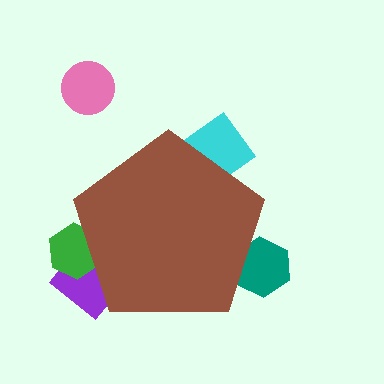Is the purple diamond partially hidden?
Yes, the purple diamond is partially hidden behind the brown pentagon.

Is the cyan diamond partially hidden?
Yes, the cyan diamond is partially hidden behind the brown pentagon.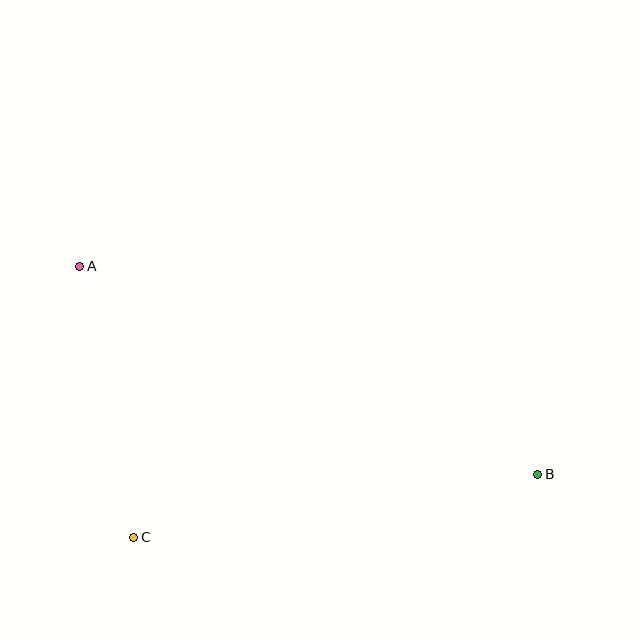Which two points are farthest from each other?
Points A and B are farthest from each other.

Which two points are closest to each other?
Points A and C are closest to each other.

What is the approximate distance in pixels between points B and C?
The distance between B and C is approximately 409 pixels.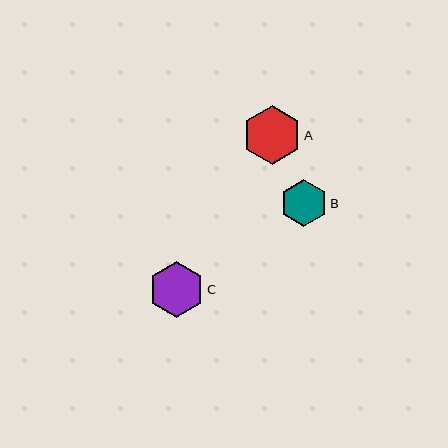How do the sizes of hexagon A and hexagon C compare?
Hexagon A and hexagon C are approximately the same size.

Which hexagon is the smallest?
Hexagon B is the smallest with a size of approximately 47 pixels.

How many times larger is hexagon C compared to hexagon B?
Hexagon C is approximately 1.2 times the size of hexagon B.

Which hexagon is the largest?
Hexagon A is the largest with a size of approximately 59 pixels.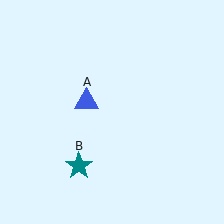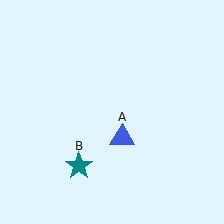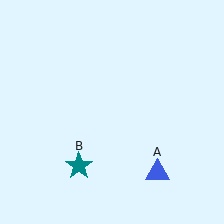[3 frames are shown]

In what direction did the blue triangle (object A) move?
The blue triangle (object A) moved down and to the right.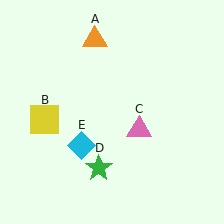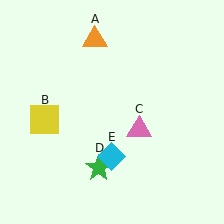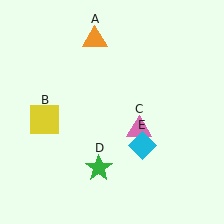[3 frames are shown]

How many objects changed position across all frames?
1 object changed position: cyan diamond (object E).